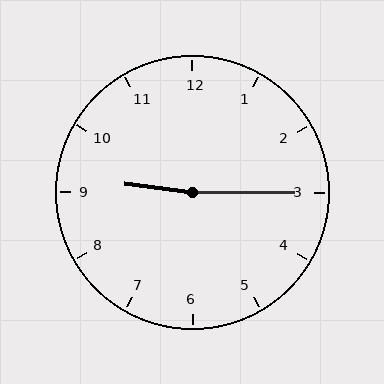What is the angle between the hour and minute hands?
Approximately 172 degrees.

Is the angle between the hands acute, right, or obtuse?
It is obtuse.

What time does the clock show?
9:15.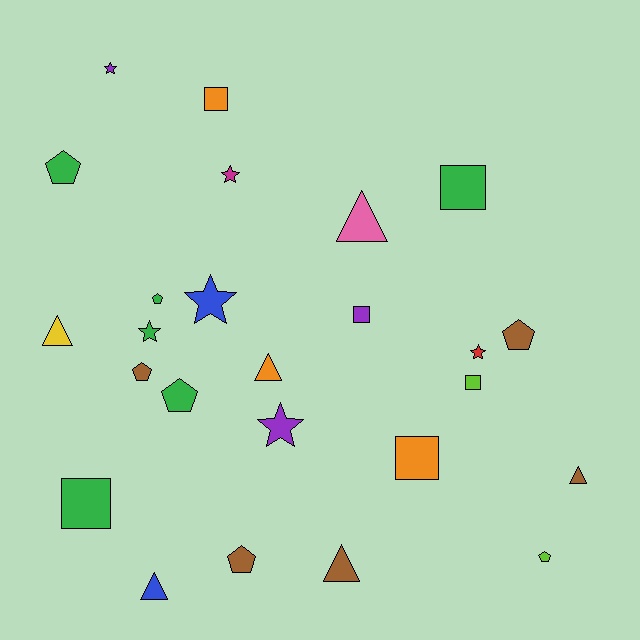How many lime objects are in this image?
There are 2 lime objects.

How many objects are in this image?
There are 25 objects.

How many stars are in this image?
There are 6 stars.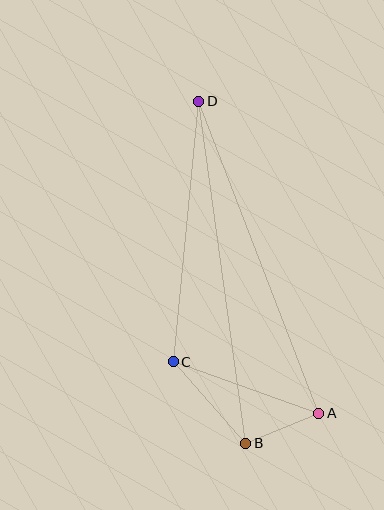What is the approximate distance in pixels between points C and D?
The distance between C and D is approximately 262 pixels.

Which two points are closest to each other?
Points A and B are closest to each other.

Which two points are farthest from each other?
Points B and D are farthest from each other.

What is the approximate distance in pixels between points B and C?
The distance between B and C is approximately 109 pixels.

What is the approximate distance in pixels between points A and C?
The distance between A and C is approximately 154 pixels.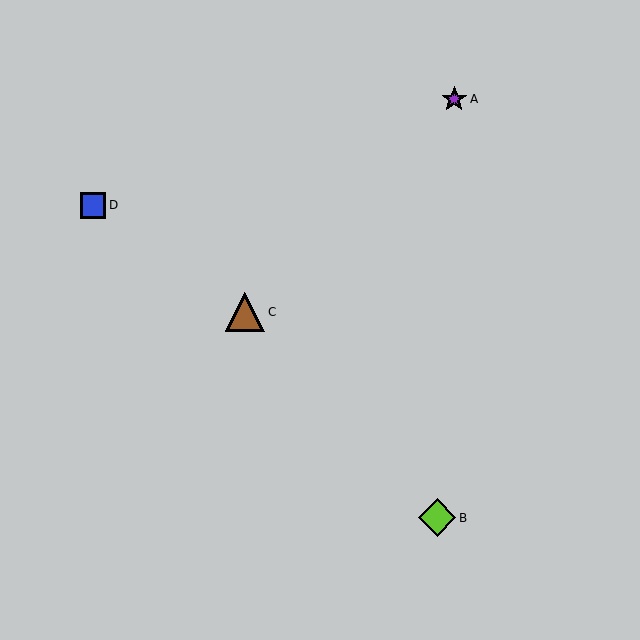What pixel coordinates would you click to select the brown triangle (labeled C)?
Click at (245, 312) to select the brown triangle C.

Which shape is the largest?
The brown triangle (labeled C) is the largest.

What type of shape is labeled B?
Shape B is a lime diamond.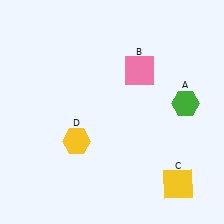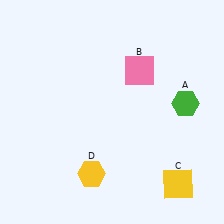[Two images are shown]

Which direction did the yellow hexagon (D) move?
The yellow hexagon (D) moved down.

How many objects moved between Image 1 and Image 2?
1 object moved between the two images.